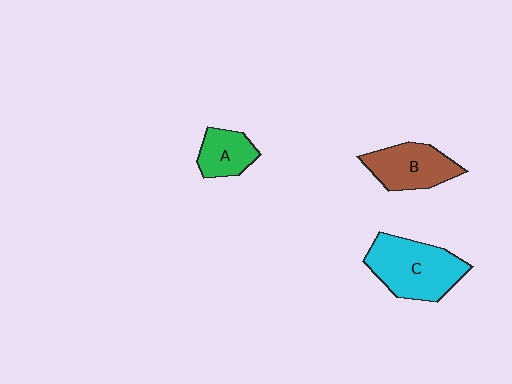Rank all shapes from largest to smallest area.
From largest to smallest: C (cyan), B (brown), A (green).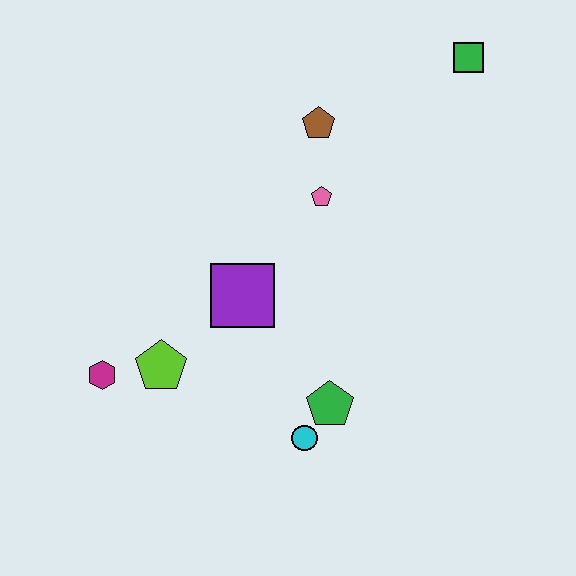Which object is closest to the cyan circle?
The green pentagon is closest to the cyan circle.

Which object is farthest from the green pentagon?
The green square is farthest from the green pentagon.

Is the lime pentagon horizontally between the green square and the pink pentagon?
No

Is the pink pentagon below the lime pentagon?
No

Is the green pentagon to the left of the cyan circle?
No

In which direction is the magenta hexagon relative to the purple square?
The magenta hexagon is to the left of the purple square.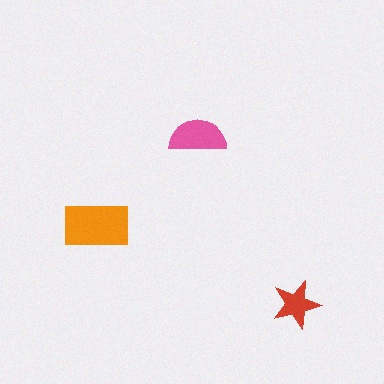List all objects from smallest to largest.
The red star, the pink semicircle, the orange rectangle.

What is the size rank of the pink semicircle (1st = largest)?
2nd.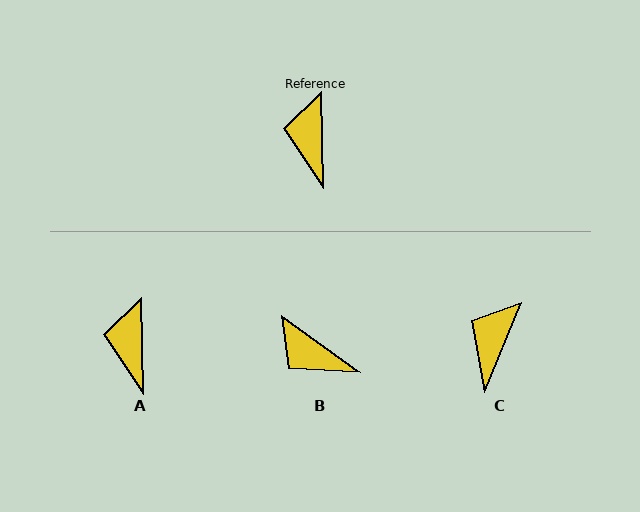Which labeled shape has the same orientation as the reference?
A.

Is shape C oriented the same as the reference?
No, it is off by about 24 degrees.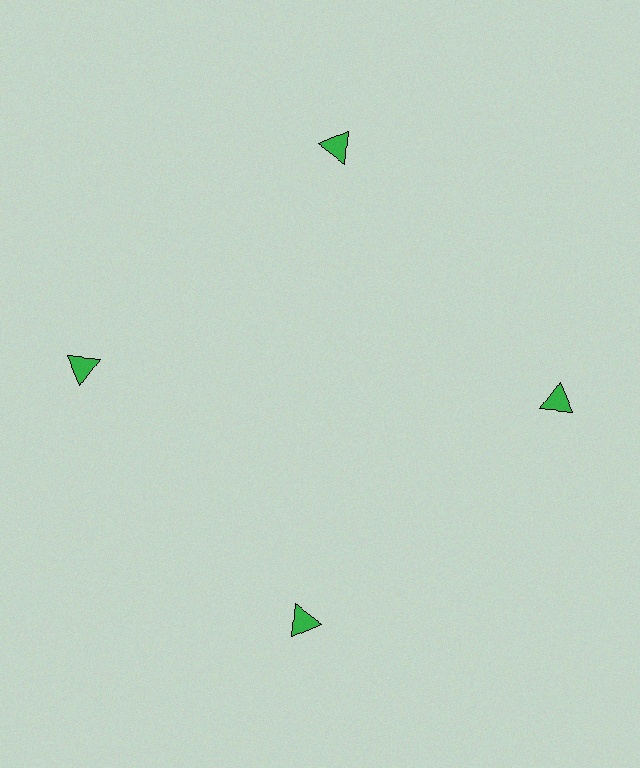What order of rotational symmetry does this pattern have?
This pattern has 4-fold rotational symmetry.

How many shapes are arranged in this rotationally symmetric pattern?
There are 4 shapes, arranged in 4 groups of 1.